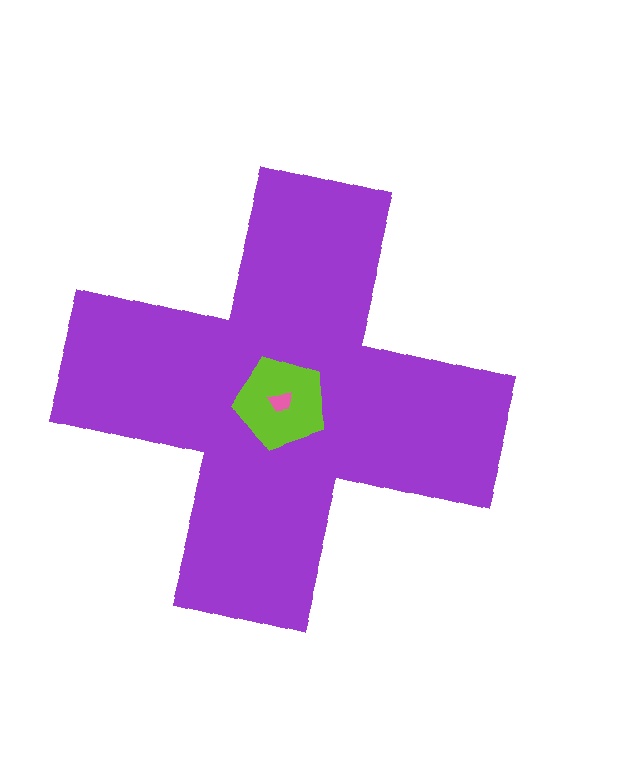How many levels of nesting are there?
3.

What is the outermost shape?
The purple cross.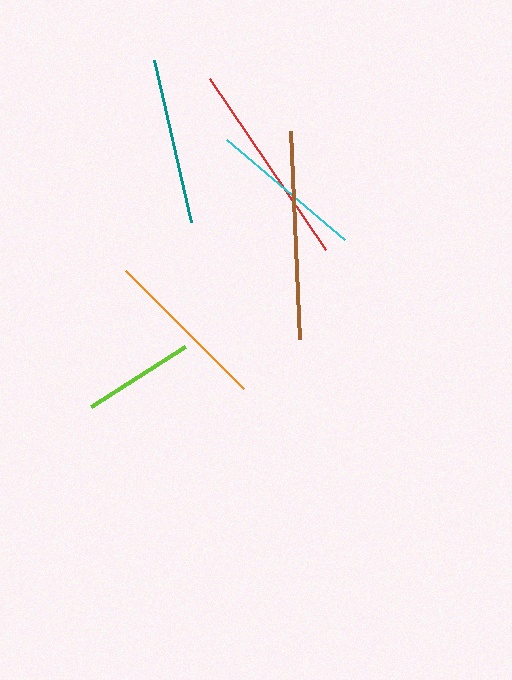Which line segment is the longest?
The brown line is the longest at approximately 208 pixels.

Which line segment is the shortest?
The lime line is the shortest at approximately 112 pixels.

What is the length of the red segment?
The red segment is approximately 207 pixels long.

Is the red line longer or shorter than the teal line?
The red line is longer than the teal line.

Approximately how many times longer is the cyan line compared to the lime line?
The cyan line is approximately 1.4 times the length of the lime line.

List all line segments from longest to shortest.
From longest to shortest: brown, red, orange, teal, cyan, lime.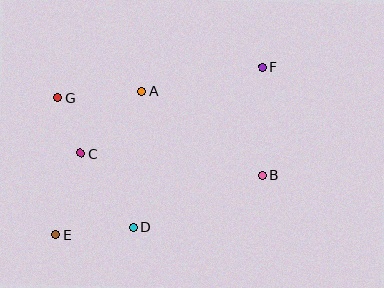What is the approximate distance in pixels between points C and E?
The distance between C and E is approximately 86 pixels.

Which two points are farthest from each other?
Points E and F are farthest from each other.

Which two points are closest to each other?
Points C and G are closest to each other.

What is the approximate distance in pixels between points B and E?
The distance between B and E is approximately 215 pixels.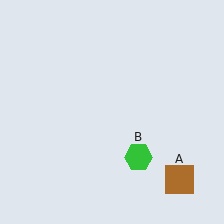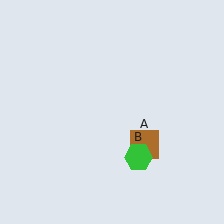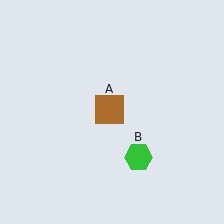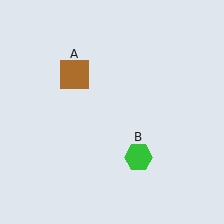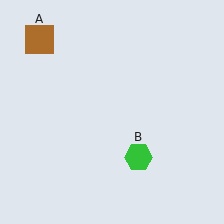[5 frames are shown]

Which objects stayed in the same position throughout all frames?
Green hexagon (object B) remained stationary.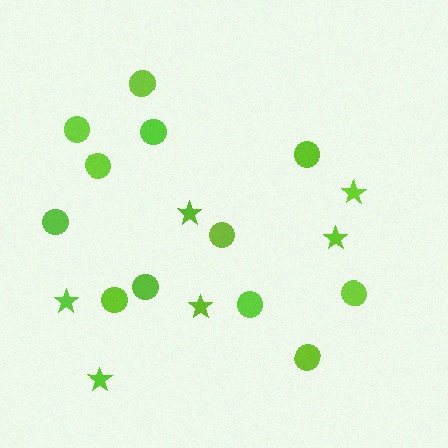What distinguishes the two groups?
There are 2 groups: one group of circles (12) and one group of stars (6).